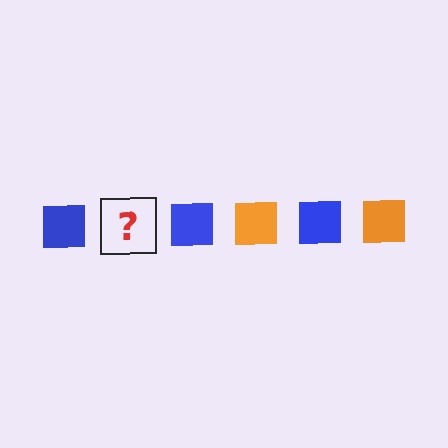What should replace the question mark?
The question mark should be replaced with an orange square.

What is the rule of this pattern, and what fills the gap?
The rule is that the pattern cycles through blue, orange squares. The gap should be filled with an orange square.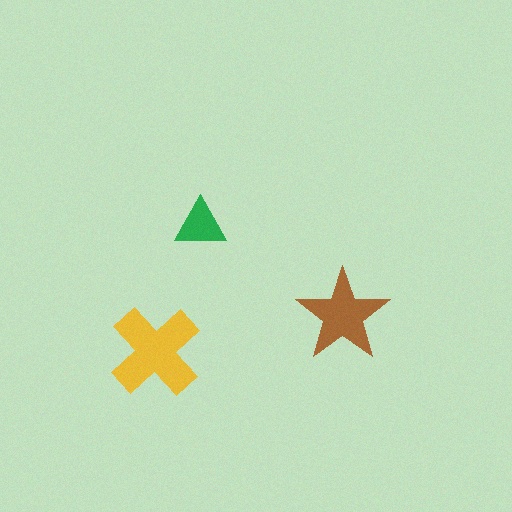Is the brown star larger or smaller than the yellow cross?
Smaller.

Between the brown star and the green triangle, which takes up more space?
The brown star.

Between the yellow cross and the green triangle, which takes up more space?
The yellow cross.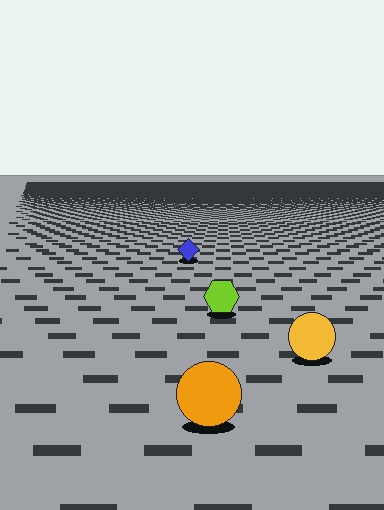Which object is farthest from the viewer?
The blue diamond is farthest from the viewer. It appears smaller and the ground texture around it is denser.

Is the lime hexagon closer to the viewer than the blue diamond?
Yes. The lime hexagon is closer — you can tell from the texture gradient: the ground texture is coarser near it.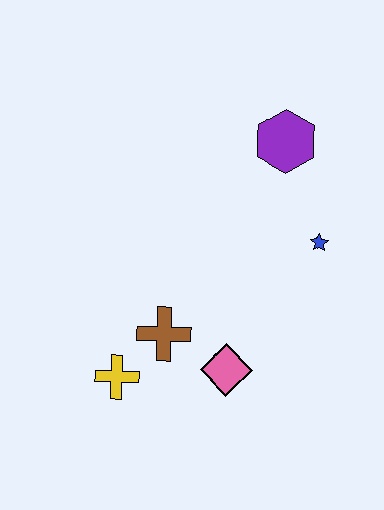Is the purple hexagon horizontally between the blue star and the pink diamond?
Yes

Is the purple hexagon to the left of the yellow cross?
No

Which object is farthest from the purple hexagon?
The yellow cross is farthest from the purple hexagon.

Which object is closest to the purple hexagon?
The blue star is closest to the purple hexagon.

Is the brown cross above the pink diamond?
Yes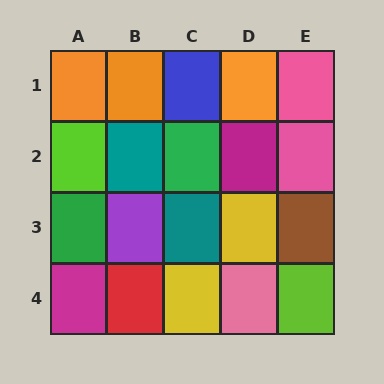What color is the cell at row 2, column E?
Pink.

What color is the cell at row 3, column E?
Brown.